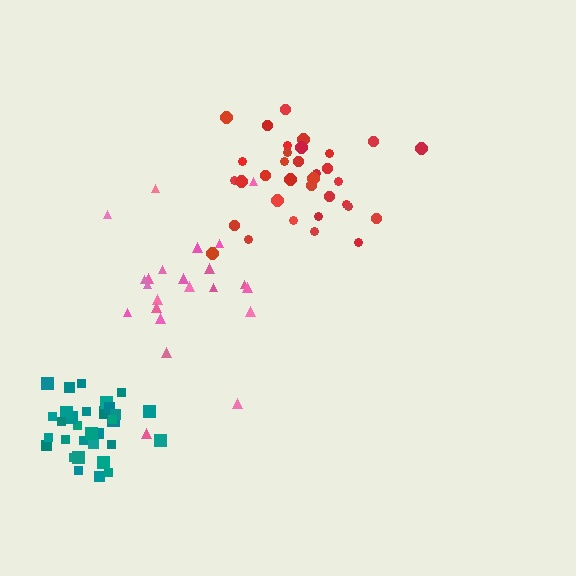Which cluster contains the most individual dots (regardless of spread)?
Red (34).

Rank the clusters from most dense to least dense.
teal, red, pink.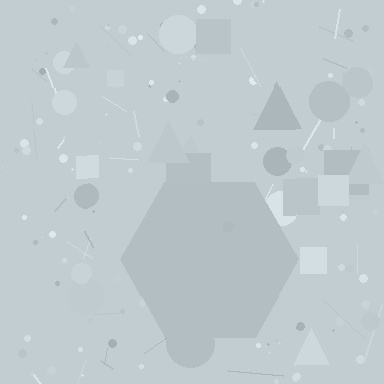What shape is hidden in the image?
A hexagon is hidden in the image.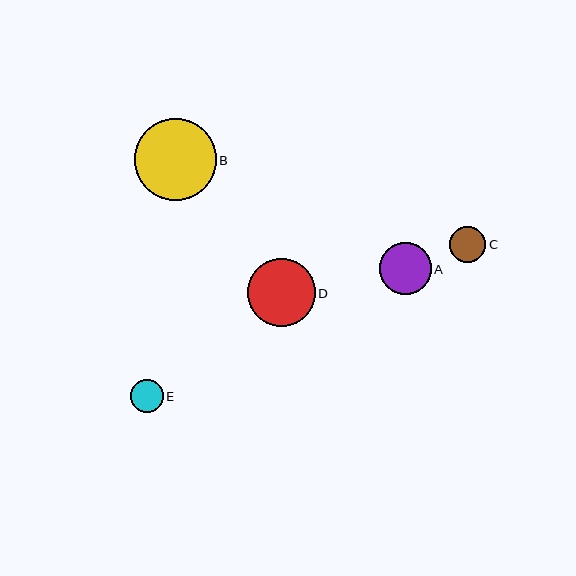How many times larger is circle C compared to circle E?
Circle C is approximately 1.1 times the size of circle E.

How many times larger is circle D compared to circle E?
Circle D is approximately 2.1 times the size of circle E.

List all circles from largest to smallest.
From largest to smallest: B, D, A, C, E.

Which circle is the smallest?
Circle E is the smallest with a size of approximately 32 pixels.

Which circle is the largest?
Circle B is the largest with a size of approximately 82 pixels.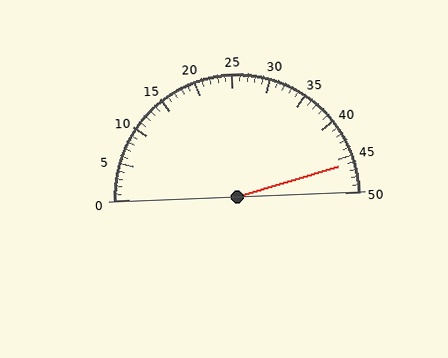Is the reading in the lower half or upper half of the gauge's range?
The reading is in the upper half of the range (0 to 50).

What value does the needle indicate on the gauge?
The needle indicates approximately 46.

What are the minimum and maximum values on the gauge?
The gauge ranges from 0 to 50.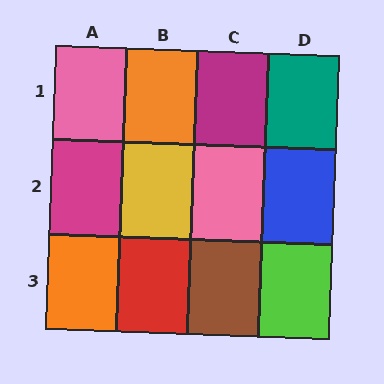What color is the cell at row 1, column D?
Teal.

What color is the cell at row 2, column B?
Yellow.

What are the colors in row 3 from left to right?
Orange, red, brown, lime.